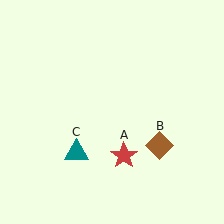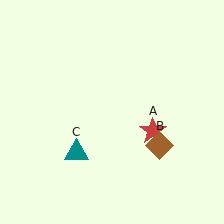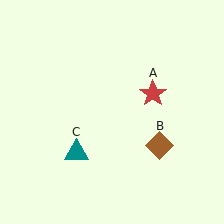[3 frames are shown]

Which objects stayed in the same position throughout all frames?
Brown diamond (object B) and teal triangle (object C) remained stationary.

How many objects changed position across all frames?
1 object changed position: red star (object A).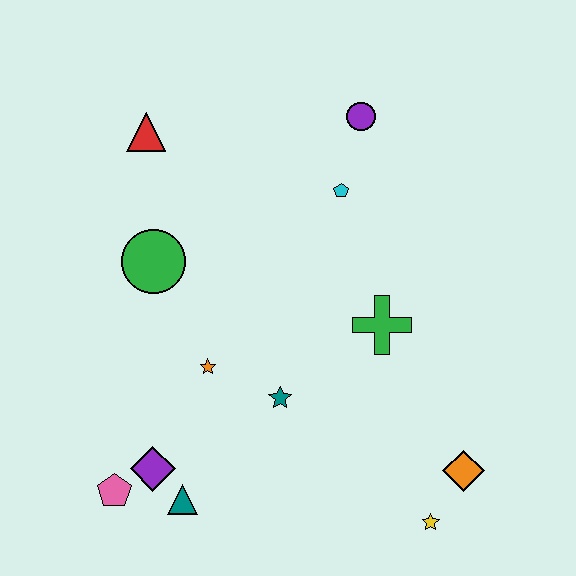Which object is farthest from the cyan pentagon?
The pink pentagon is farthest from the cyan pentagon.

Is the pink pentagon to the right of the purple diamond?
No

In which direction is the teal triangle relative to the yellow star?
The teal triangle is to the left of the yellow star.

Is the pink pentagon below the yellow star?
No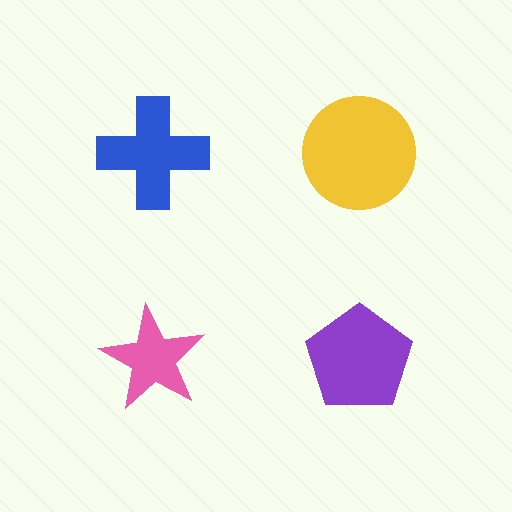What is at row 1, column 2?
A yellow circle.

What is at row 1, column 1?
A blue cross.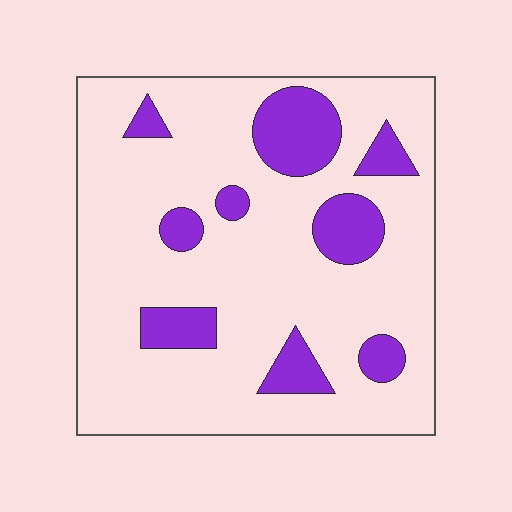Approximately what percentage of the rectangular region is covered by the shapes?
Approximately 20%.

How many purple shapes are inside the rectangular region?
9.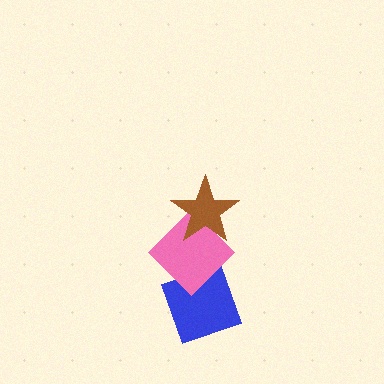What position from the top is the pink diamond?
The pink diamond is 2nd from the top.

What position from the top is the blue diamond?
The blue diamond is 3rd from the top.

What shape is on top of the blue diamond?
The pink diamond is on top of the blue diamond.